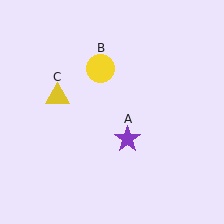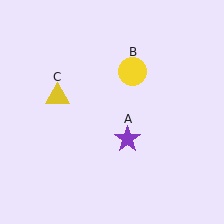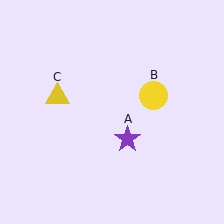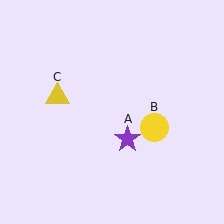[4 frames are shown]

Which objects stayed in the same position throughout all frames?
Purple star (object A) and yellow triangle (object C) remained stationary.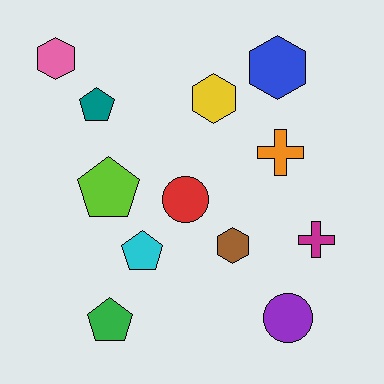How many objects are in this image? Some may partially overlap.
There are 12 objects.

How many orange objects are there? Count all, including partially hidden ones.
There is 1 orange object.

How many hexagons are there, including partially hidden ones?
There are 4 hexagons.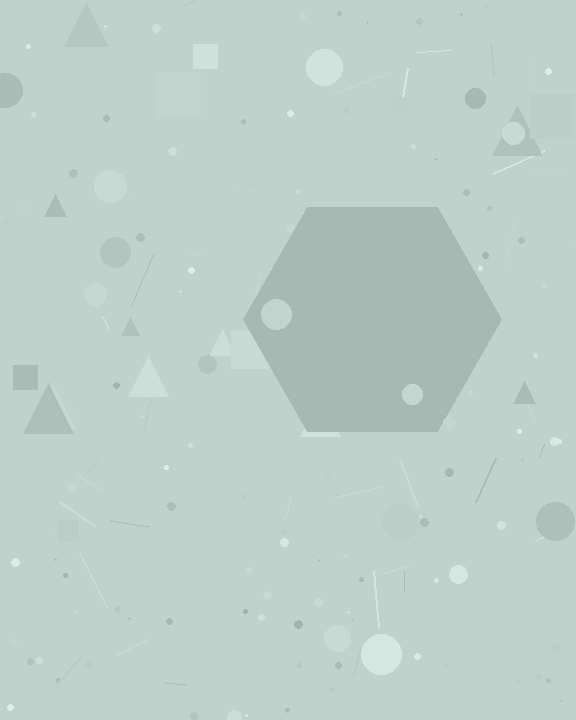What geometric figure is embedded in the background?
A hexagon is embedded in the background.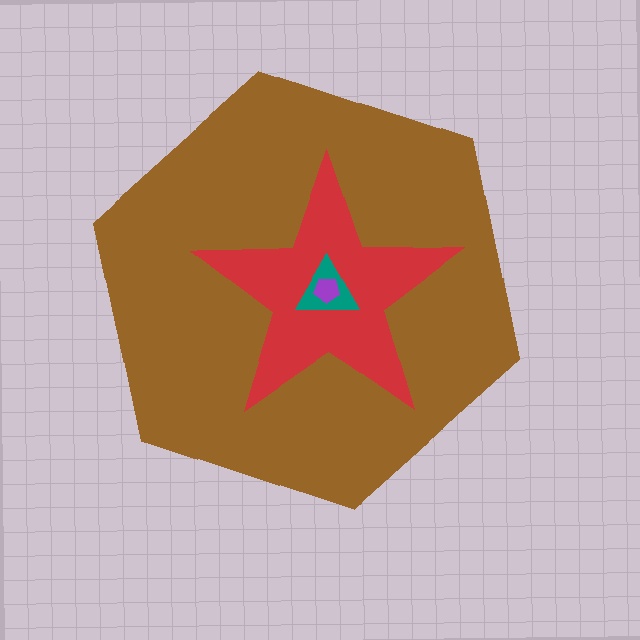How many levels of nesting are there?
4.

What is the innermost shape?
The purple pentagon.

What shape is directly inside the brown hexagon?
The red star.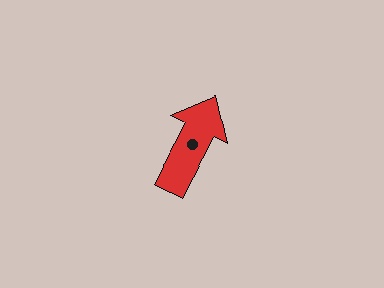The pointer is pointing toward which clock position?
Roughly 1 o'clock.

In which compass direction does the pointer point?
Northeast.